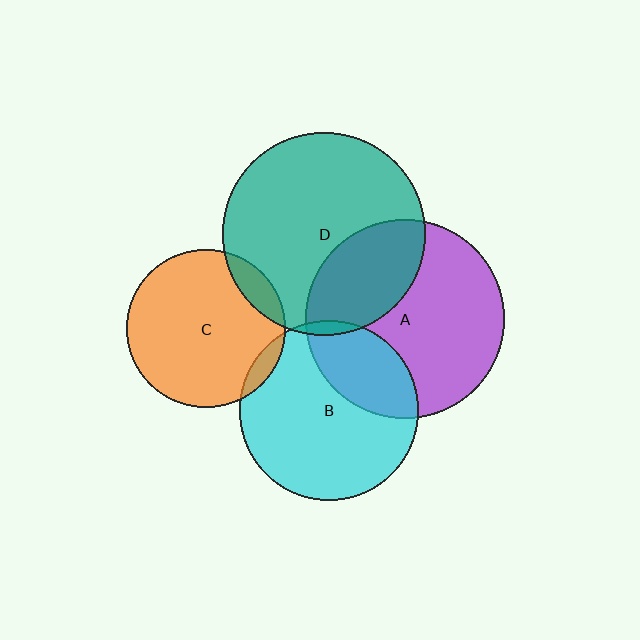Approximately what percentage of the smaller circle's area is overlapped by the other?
Approximately 30%.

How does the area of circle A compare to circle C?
Approximately 1.6 times.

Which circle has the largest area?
Circle D (teal).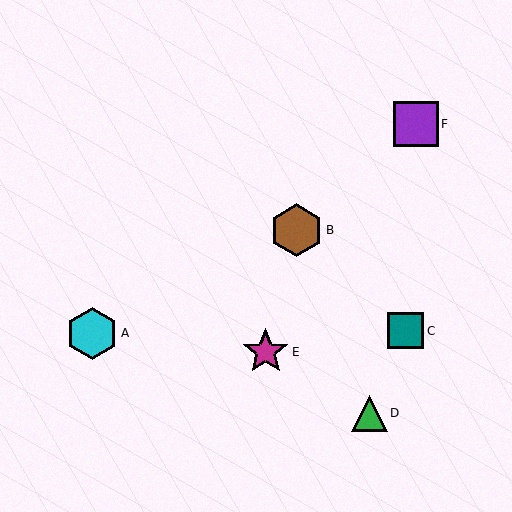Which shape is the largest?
The brown hexagon (labeled B) is the largest.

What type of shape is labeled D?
Shape D is a green triangle.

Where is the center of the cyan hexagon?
The center of the cyan hexagon is at (92, 333).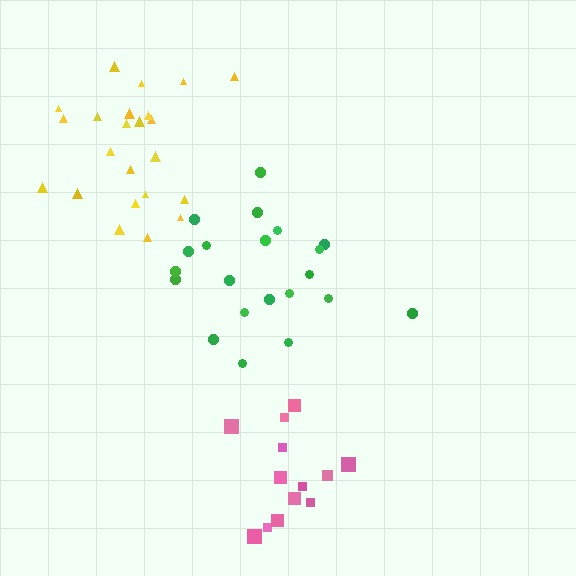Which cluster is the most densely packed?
Pink.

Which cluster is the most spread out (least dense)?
Yellow.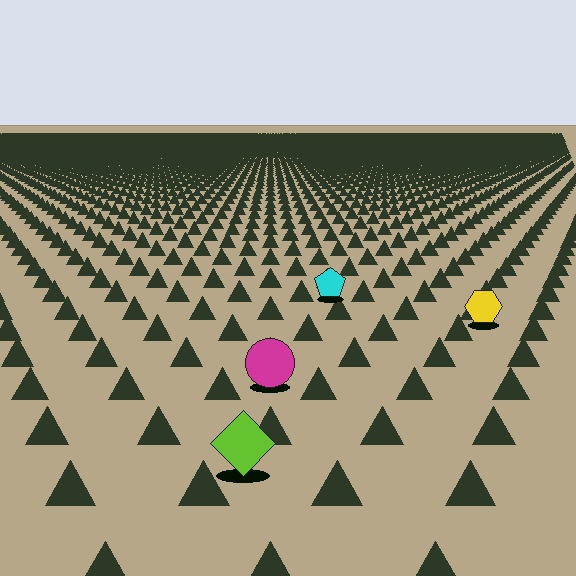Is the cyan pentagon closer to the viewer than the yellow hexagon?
No. The yellow hexagon is closer — you can tell from the texture gradient: the ground texture is coarser near it.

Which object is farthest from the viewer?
The cyan pentagon is farthest from the viewer. It appears smaller and the ground texture around it is denser.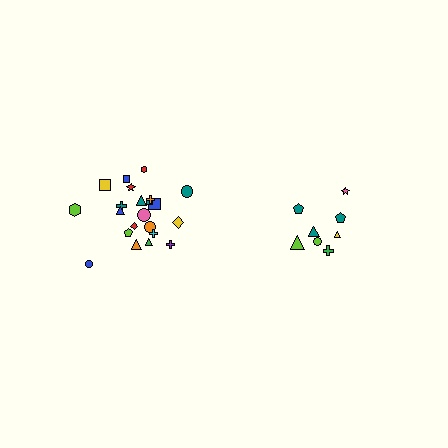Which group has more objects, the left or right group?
The left group.